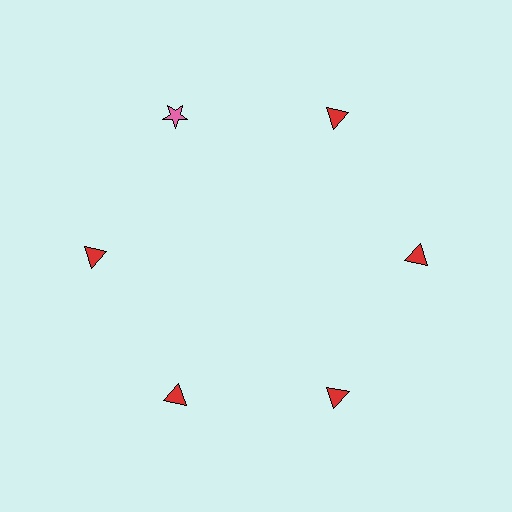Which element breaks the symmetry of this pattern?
The pink star at roughly the 11 o'clock position breaks the symmetry. All other shapes are red triangles.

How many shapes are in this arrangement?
There are 6 shapes arranged in a ring pattern.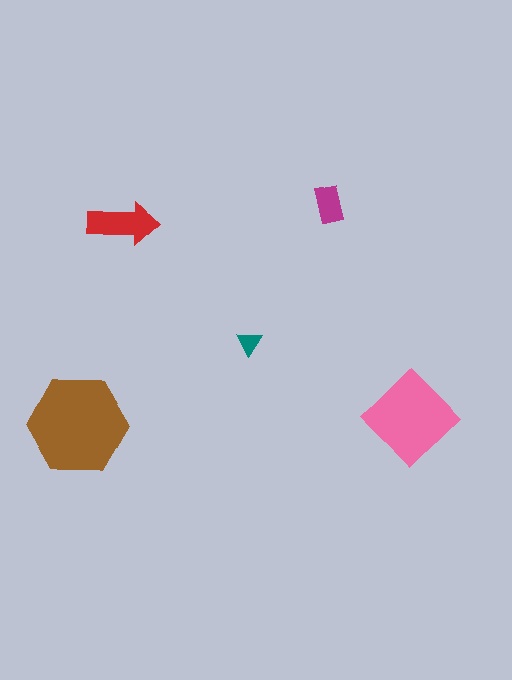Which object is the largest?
The brown hexagon.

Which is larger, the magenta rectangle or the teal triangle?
The magenta rectangle.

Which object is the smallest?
The teal triangle.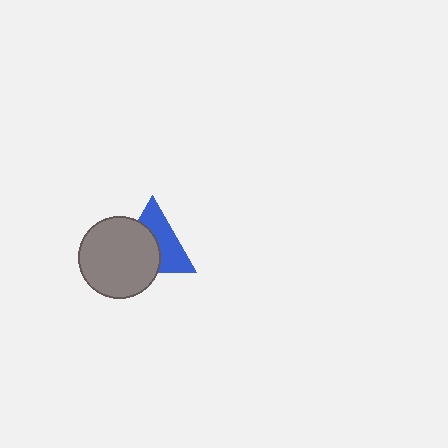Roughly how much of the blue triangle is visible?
About half of it is visible (roughly 50%).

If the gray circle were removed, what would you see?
You would see the complete blue triangle.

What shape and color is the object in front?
The object in front is a gray circle.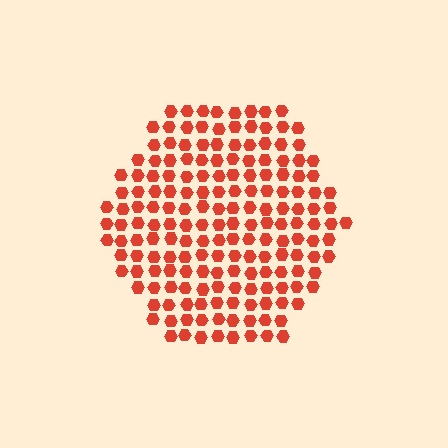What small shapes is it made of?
It is made of small hexagons.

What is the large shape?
The large shape is a hexagon.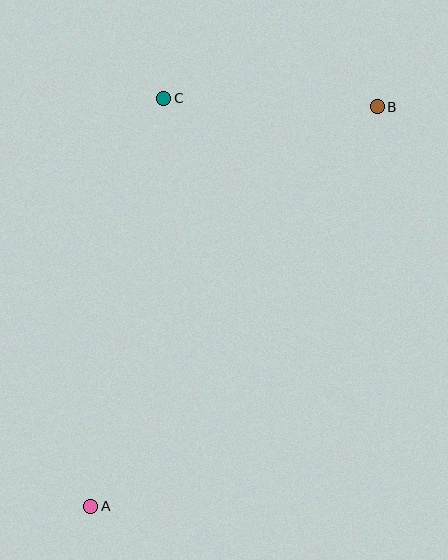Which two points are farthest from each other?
Points A and B are farthest from each other.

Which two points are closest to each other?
Points B and C are closest to each other.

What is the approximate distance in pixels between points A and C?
The distance between A and C is approximately 414 pixels.